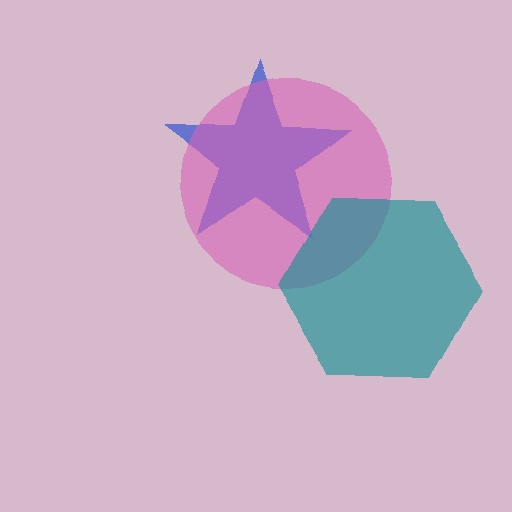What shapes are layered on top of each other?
The layered shapes are: a blue star, a pink circle, a teal hexagon.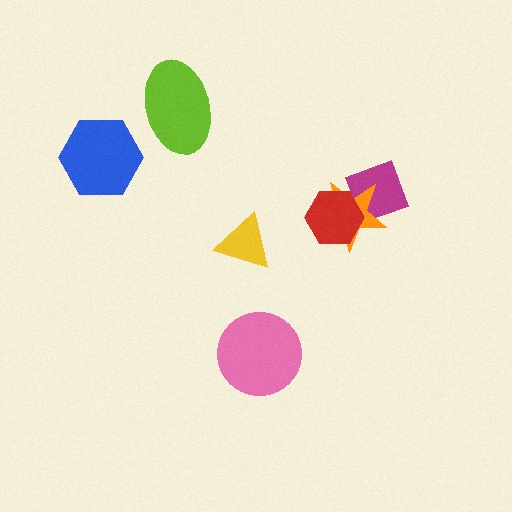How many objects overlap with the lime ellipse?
0 objects overlap with the lime ellipse.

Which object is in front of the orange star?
The red hexagon is in front of the orange star.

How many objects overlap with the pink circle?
0 objects overlap with the pink circle.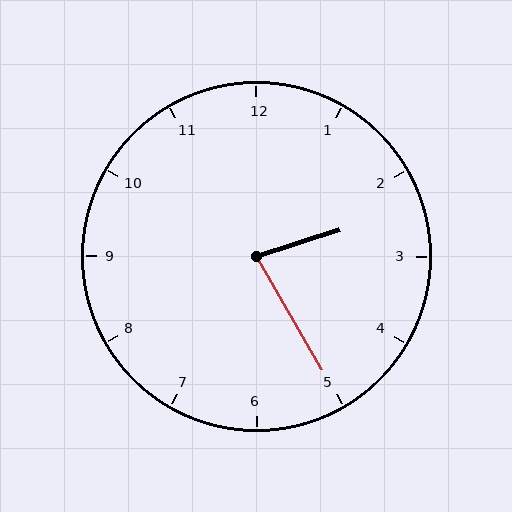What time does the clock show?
2:25.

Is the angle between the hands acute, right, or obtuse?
It is acute.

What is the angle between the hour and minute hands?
Approximately 78 degrees.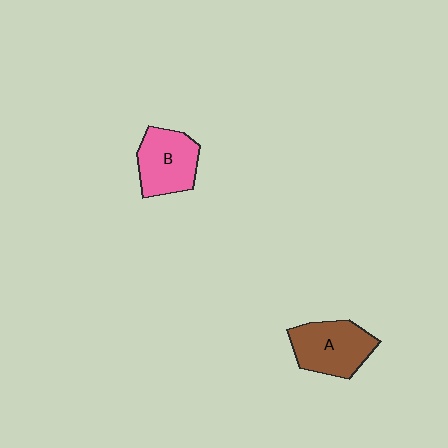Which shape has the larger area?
Shape A (brown).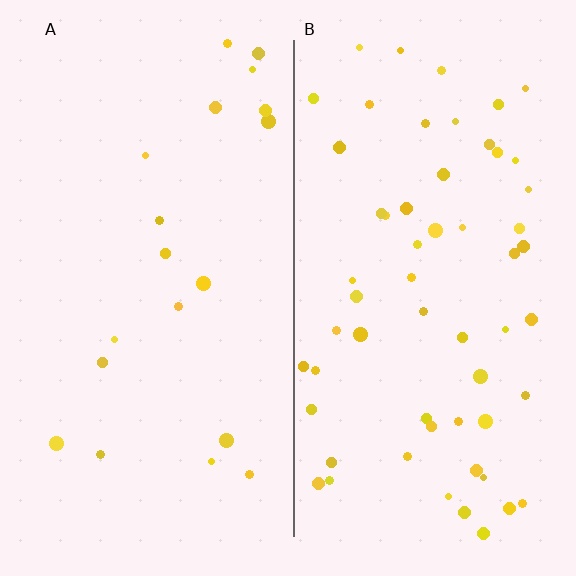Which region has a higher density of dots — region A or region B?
B (the right).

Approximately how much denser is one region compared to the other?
Approximately 3.1× — region B over region A.